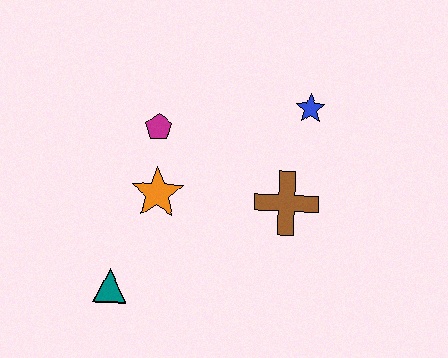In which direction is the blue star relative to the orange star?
The blue star is to the right of the orange star.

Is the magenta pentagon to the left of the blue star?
Yes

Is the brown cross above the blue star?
No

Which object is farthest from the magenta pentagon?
The teal triangle is farthest from the magenta pentagon.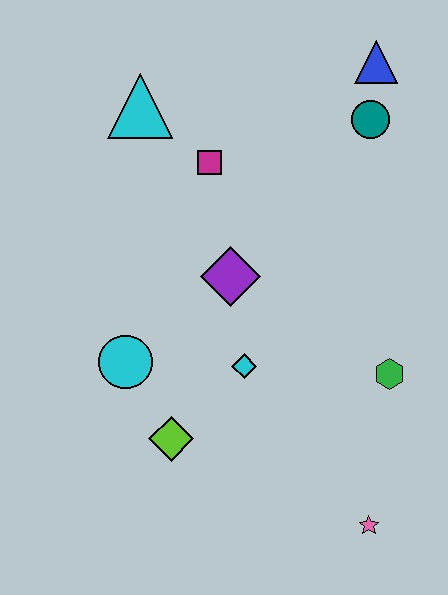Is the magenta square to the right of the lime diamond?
Yes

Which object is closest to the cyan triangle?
The magenta square is closest to the cyan triangle.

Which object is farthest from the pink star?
The cyan triangle is farthest from the pink star.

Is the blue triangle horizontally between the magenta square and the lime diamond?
No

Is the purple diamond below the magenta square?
Yes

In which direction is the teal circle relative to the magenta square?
The teal circle is to the right of the magenta square.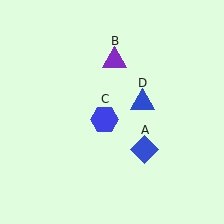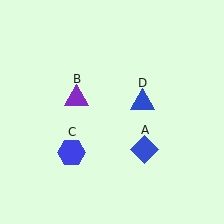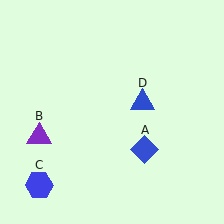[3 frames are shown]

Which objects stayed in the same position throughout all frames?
Blue diamond (object A) and blue triangle (object D) remained stationary.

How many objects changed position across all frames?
2 objects changed position: purple triangle (object B), blue hexagon (object C).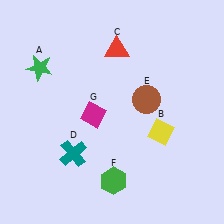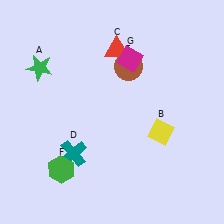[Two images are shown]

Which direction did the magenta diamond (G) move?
The magenta diamond (G) moved up.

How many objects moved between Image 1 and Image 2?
3 objects moved between the two images.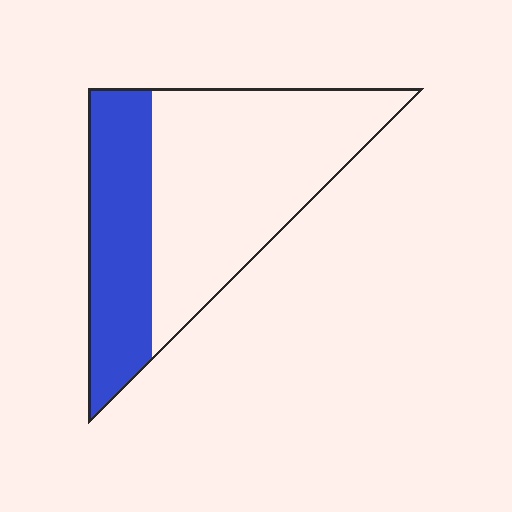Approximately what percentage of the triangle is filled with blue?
Approximately 35%.